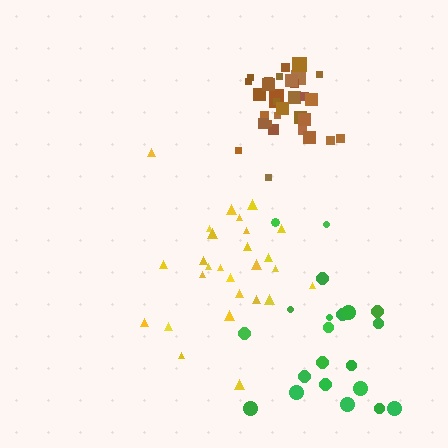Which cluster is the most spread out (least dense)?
Green.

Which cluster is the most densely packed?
Brown.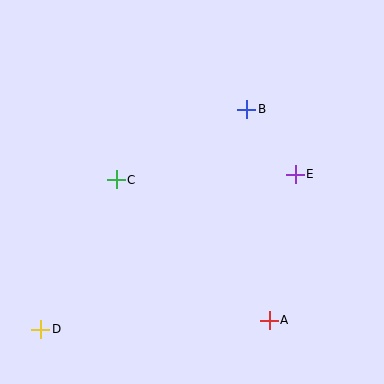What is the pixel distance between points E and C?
The distance between E and C is 179 pixels.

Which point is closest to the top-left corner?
Point C is closest to the top-left corner.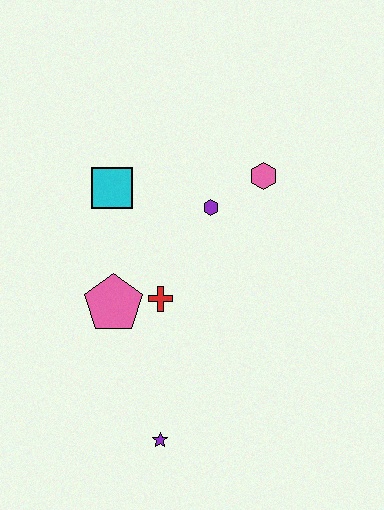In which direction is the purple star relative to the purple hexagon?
The purple star is below the purple hexagon.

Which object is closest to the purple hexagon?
The pink hexagon is closest to the purple hexagon.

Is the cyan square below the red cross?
No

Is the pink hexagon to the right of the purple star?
Yes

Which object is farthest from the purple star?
The pink hexagon is farthest from the purple star.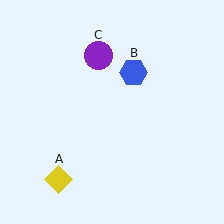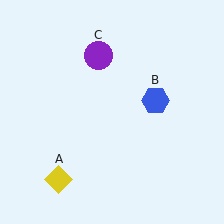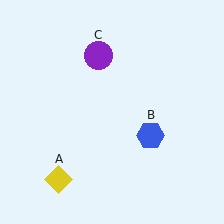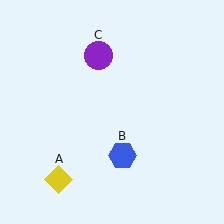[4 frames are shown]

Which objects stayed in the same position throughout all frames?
Yellow diamond (object A) and purple circle (object C) remained stationary.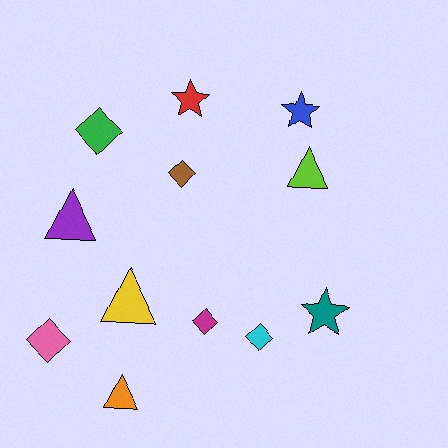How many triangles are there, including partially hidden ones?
There are 4 triangles.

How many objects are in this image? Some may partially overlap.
There are 12 objects.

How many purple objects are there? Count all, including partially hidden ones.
There is 1 purple object.